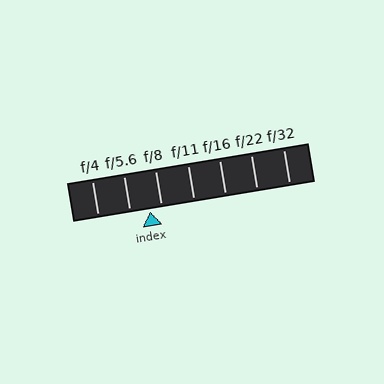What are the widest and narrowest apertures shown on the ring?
The widest aperture shown is f/4 and the narrowest is f/32.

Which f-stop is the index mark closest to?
The index mark is closest to f/8.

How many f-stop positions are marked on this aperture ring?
There are 7 f-stop positions marked.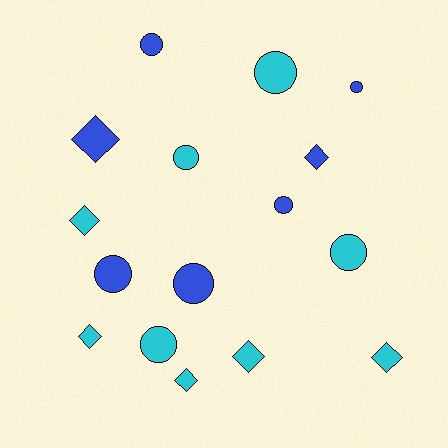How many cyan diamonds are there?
There are 5 cyan diamonds.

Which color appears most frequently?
Cyan, with 9 objects.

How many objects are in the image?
There are 16 objects.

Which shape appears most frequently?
Circle, with 9 objects.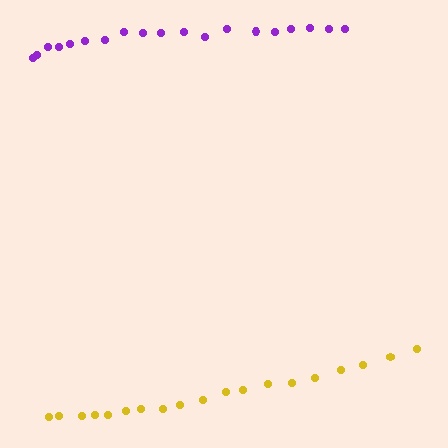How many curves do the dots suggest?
There are 2 distinct paths.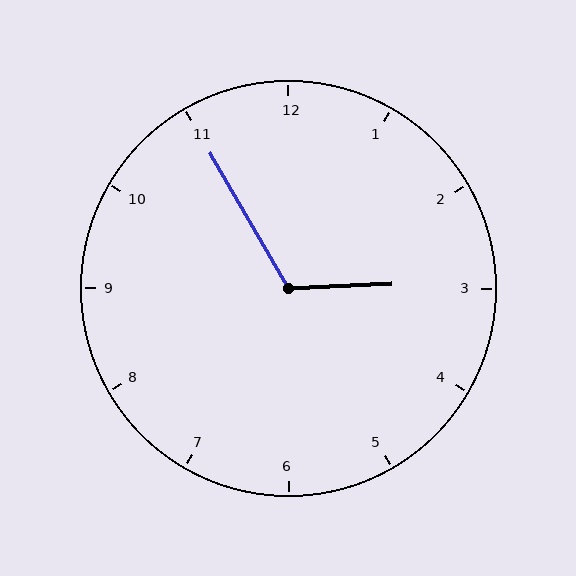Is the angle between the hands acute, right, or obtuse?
It is obtuse.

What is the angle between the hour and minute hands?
Approximately 118 degrees.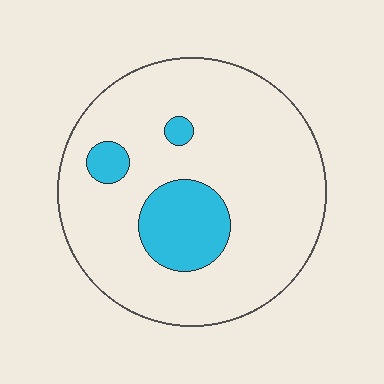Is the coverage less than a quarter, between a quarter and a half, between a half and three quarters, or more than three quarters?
Less than a quarter.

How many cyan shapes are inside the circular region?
3.